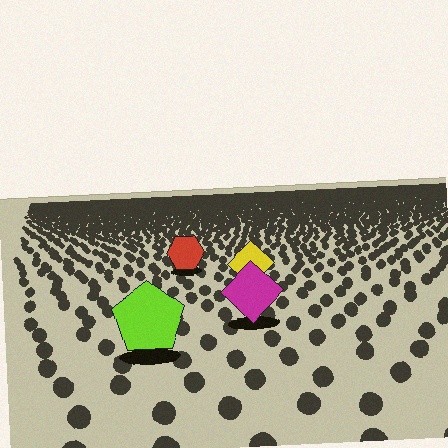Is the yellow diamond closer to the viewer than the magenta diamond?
No. The magenta diamond is closer — you can tell from the texture gradient: the ground texture is coarser near it.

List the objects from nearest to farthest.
From nearest to farthest: the lime pentagon, the magenta diamond, the yellow diamond, the red hexagon.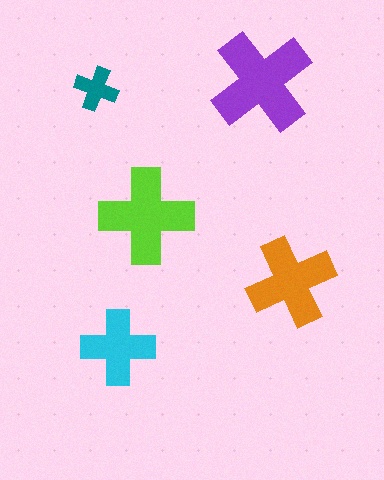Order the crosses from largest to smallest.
the purple one, the lime one, the orange one, the cyan one, the teal one.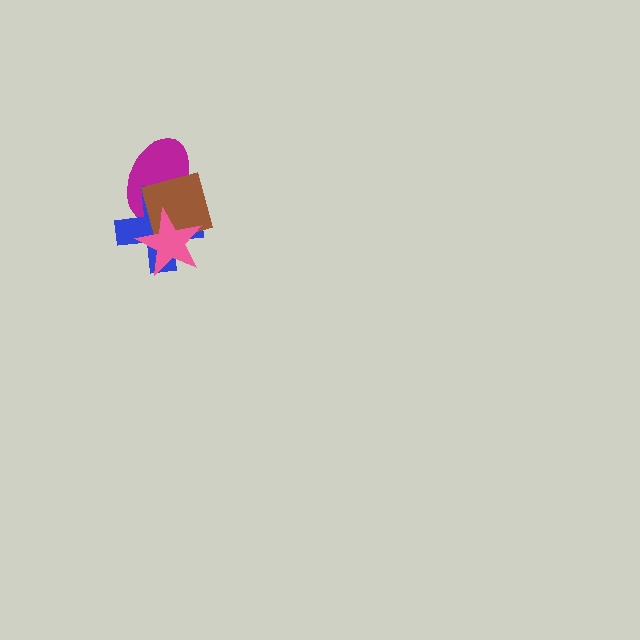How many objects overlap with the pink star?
3 objects overlap with the pink star.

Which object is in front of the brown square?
The pink star is in front of the brown square.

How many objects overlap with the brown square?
3 objects overlap with the brown square.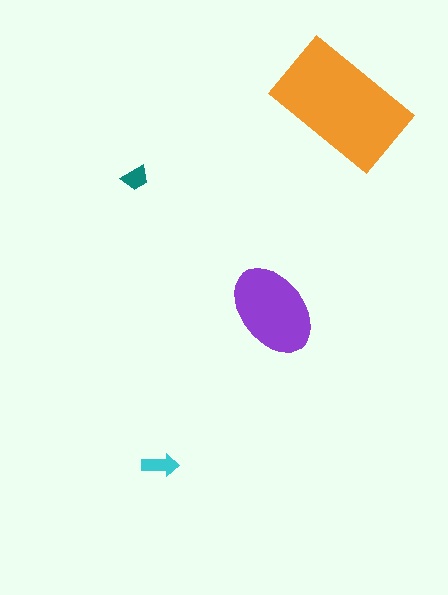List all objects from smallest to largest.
The teal trapezoid, the cyan arrow, the purple ellipse, the orange rectangle.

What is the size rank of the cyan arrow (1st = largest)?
3rd.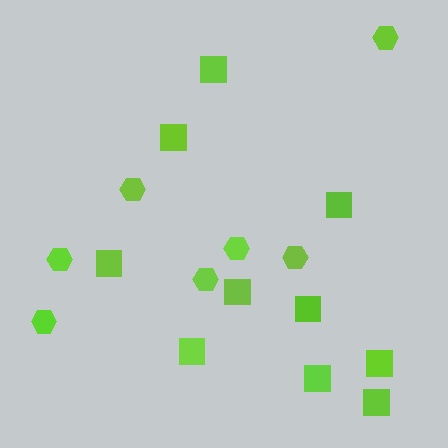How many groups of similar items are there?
There are 2 groups: one group of hexagons (7) and one group of squares (10).